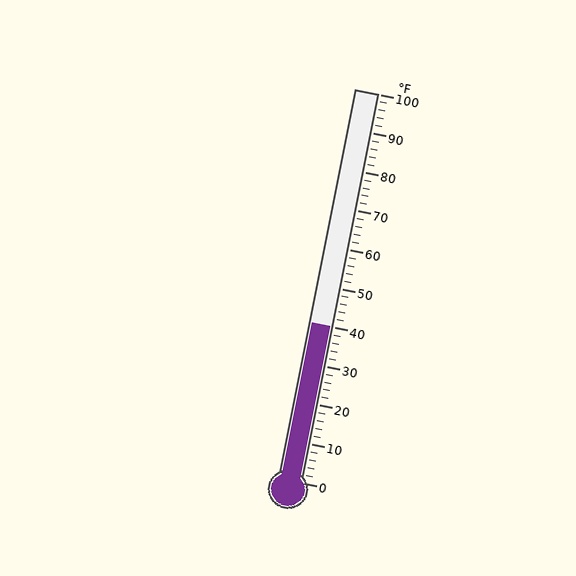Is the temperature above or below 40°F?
The temperature is at 40°F.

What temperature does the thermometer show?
The thermometer shows approximately 40°F.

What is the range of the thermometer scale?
The thermometer scale ranges from 0°F to 100°F.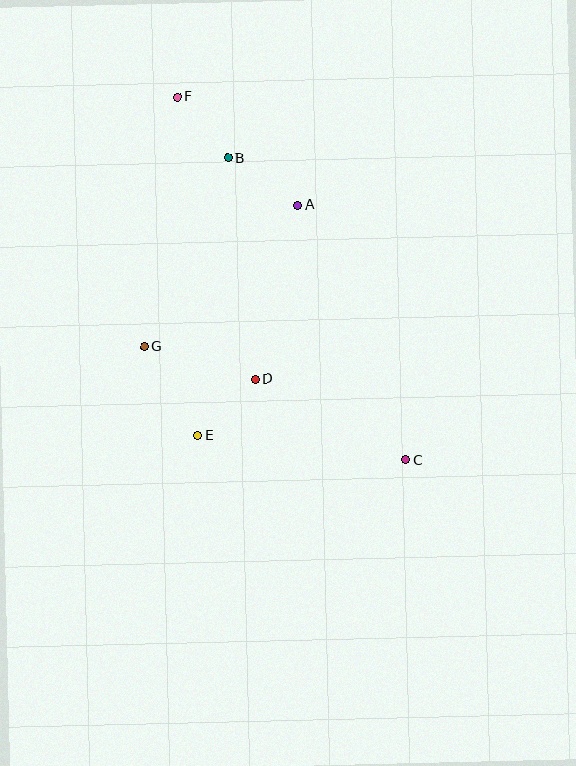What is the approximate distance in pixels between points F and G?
The distance between F and G is approximately 252 pixels.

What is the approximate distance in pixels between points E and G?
The distance between E and G is approximately 104 pixels.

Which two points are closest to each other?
Points B and F are closest to each other.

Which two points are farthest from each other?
Points C and F are farthest from each other.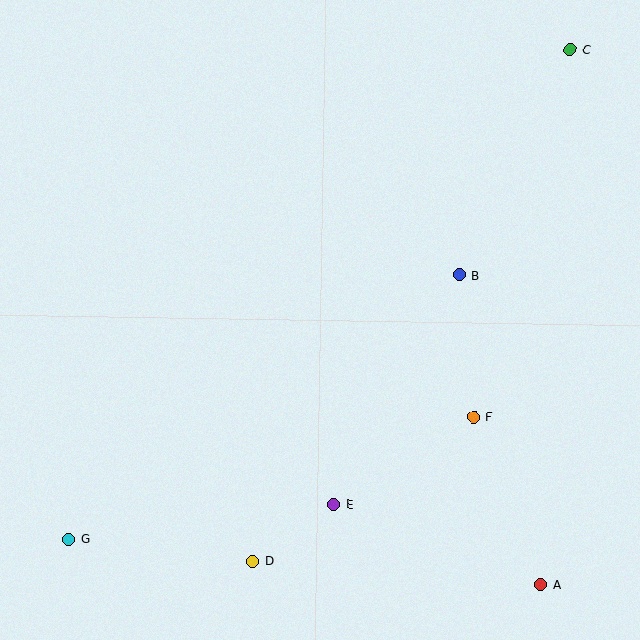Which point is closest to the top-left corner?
Point B is closest to the top-left corner.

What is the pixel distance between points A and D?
The distance between A and D is 289 pixels.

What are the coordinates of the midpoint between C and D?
The midpoint between C and D is at (411, 306).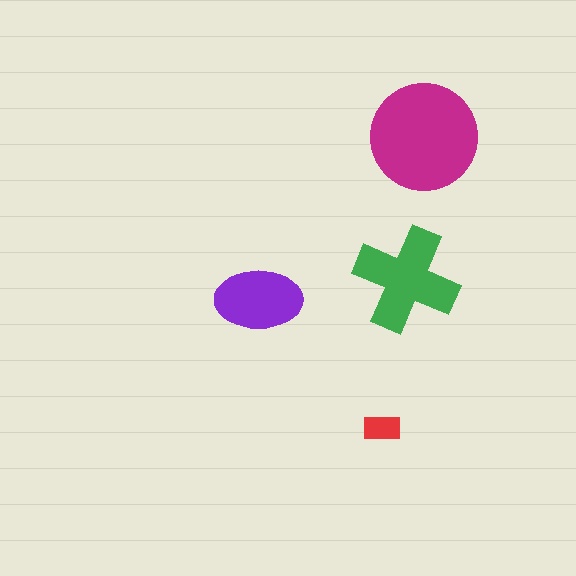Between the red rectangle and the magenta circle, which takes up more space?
The magenta circle.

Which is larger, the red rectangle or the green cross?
The green cross.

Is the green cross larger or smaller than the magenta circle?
Smaller.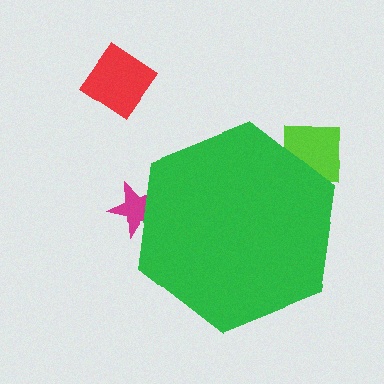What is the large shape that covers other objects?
A green hexagon.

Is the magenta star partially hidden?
Yes, the magenta star is partially hidden behind the green hexagon.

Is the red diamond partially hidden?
No, the red diamond is fully visible.